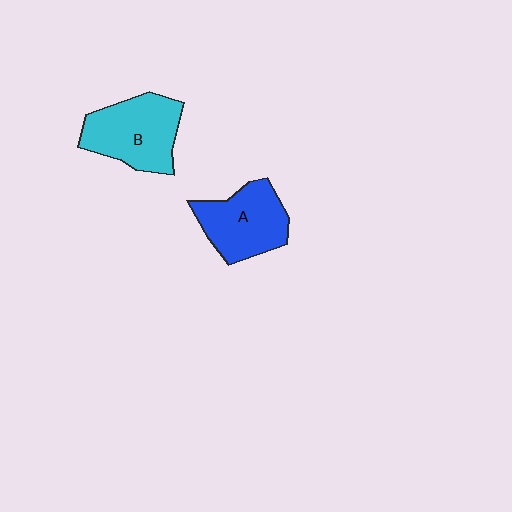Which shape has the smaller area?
Shape A (blue).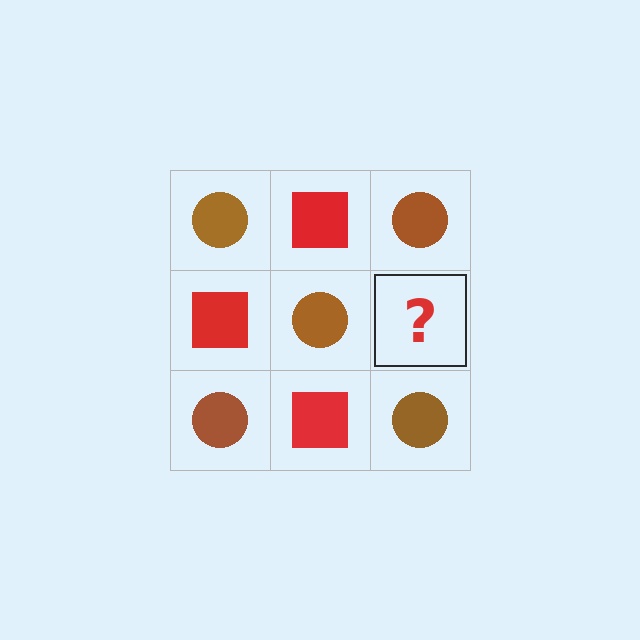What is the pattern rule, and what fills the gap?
The rule is that it alternates brown circle and red square in a checkerboard pattern. The gap should be filled with a red square.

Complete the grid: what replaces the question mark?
The question mark should be replaced with a red square.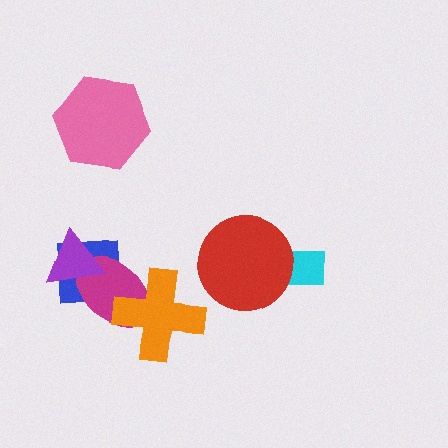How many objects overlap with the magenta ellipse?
3 objects overlap with the magenta ellipse.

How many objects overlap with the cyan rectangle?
1 object overlaps with the cyan rectangle.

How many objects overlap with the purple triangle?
2 objects overlap with the purple triangle.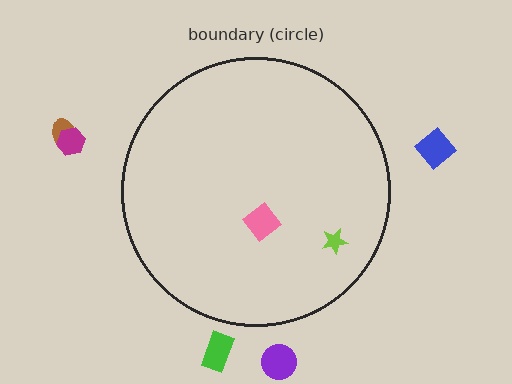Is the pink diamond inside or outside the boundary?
Inside.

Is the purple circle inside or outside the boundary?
Outside.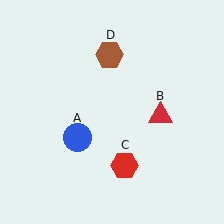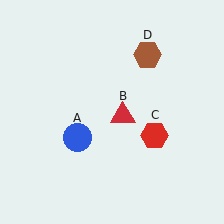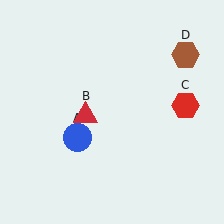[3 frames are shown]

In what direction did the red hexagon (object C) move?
The red hexagon (object C) moved up and to the right.